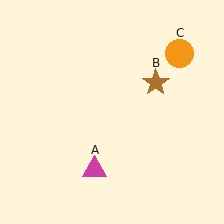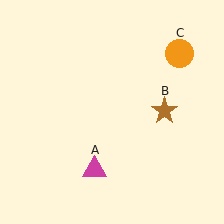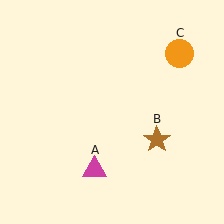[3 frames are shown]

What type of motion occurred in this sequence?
The brown star (object B) rotated clockwise around the center of the scene.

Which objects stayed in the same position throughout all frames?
Magenta triangle (object A) and orange circle (object C) remained stationary.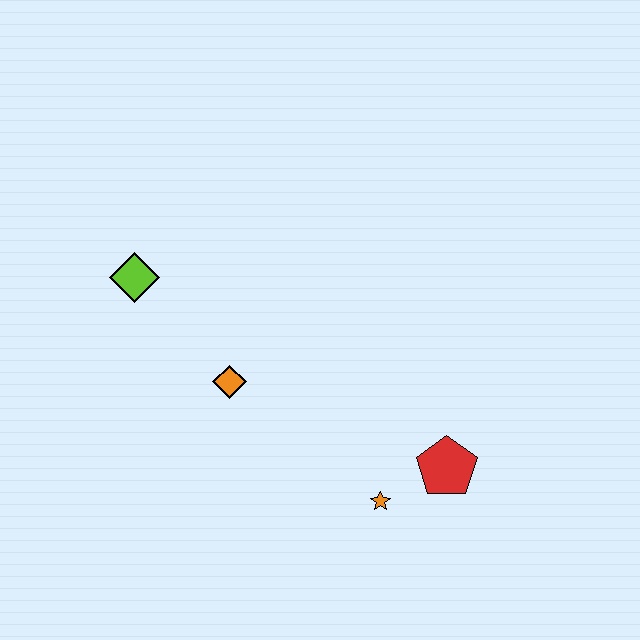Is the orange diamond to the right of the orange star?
No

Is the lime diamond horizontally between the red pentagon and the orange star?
No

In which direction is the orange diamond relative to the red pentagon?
The orange diamond is to the left of the red pentagon.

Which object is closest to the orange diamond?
The lime diamond is closest to the orange diamond.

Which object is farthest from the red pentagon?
The lime diamond is farthest from the red pentagon.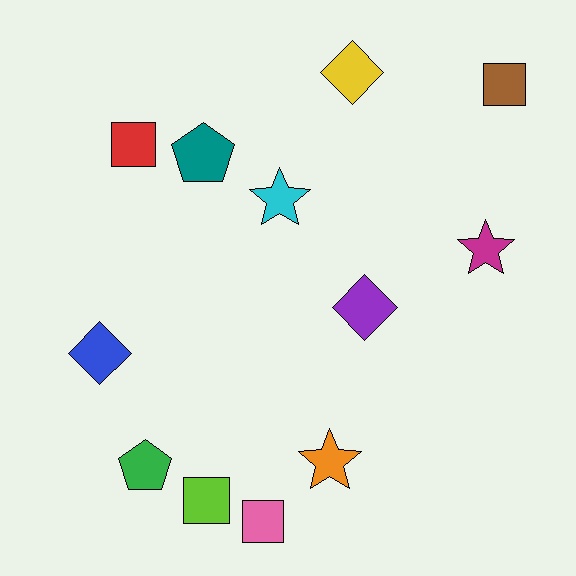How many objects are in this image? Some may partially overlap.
There are 12 objects.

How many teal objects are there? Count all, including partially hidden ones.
There is 1 teal object.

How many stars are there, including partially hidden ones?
There are 3 stars.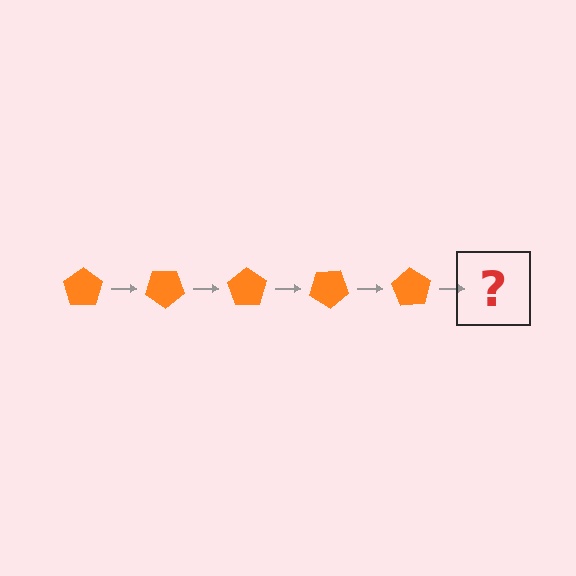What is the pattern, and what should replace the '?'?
The pattern is that the pentagon rotates 35 degrees each step. The '?' should be an orange pentagon rotated 175 degrees.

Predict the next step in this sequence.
The next step is an orange pentagon rotated 175 degrees.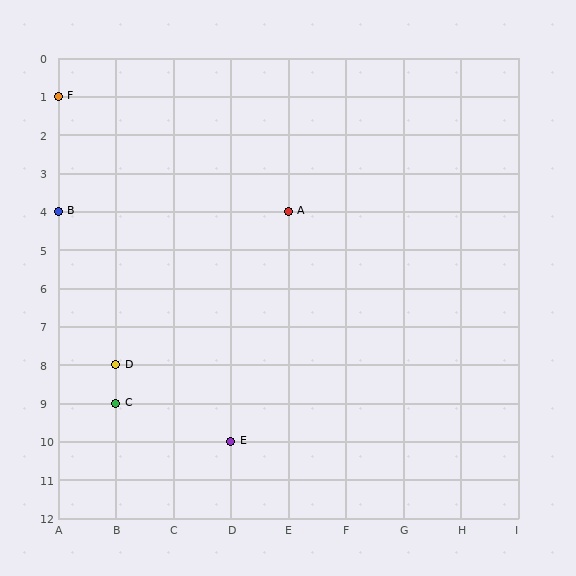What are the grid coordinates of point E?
Point E is at grid coordinates (D, 10).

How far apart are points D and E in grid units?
Points D and E are 2 columns and 2 rows apart (about 2.8 grid units diagonally).